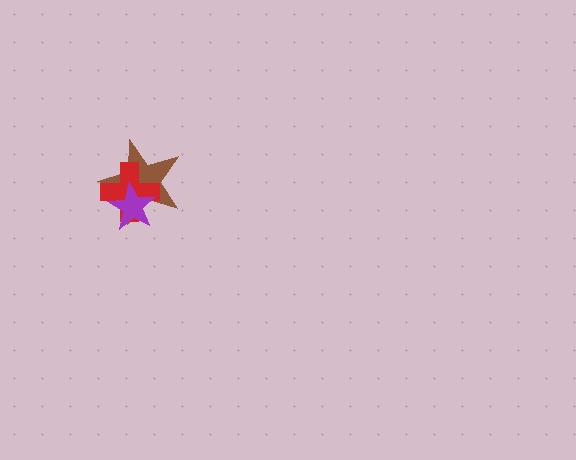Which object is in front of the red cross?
The purple star is in front of the red cross.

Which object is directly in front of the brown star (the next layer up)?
The red cross is directly in front of the brown star.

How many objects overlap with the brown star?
2 objects overlap with the brown star.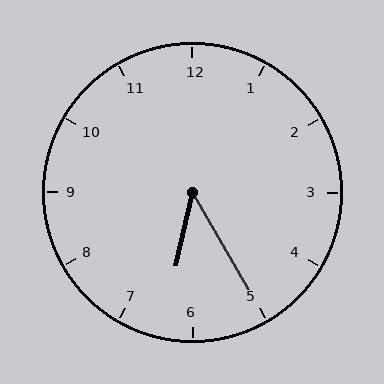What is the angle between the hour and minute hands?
Approximately 42 degrees.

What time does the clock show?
6:25.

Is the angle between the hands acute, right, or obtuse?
It is acute.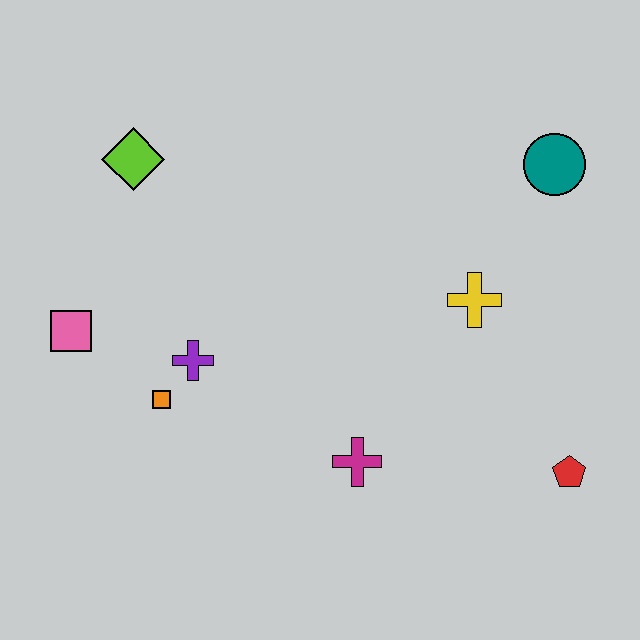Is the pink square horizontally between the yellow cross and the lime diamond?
No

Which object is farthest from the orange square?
The teal circle is farthest from the orange square.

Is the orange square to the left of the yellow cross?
Yes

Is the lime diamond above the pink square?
Yes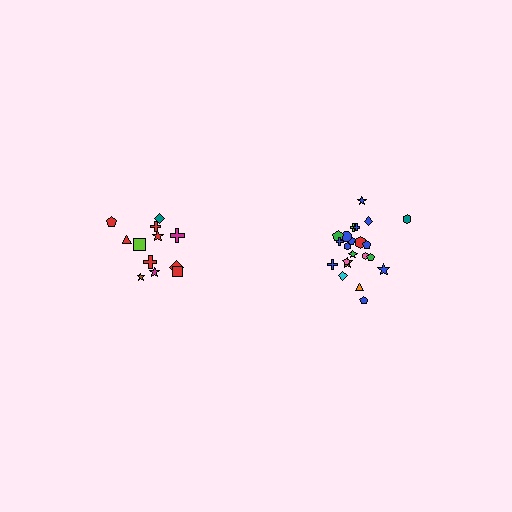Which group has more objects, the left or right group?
The right group.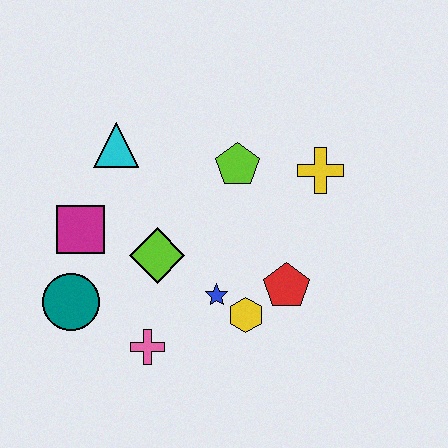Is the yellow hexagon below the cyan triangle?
Yes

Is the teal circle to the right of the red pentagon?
No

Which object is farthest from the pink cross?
The yellow cross is farthest from the pink cross.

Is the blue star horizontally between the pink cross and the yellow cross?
Yes